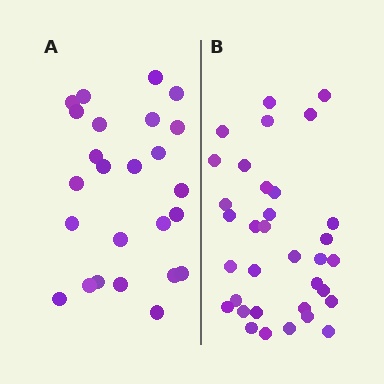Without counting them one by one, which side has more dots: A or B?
Region B (the right region) has more dots.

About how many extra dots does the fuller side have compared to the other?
Region B has roughly 8 or so more dots than region A.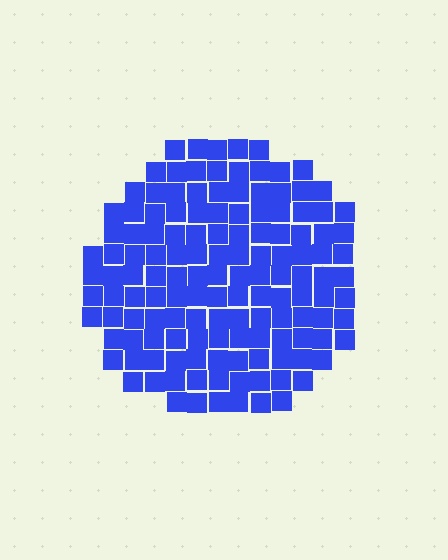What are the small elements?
The small elements are squares.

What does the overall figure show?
The overall figure shows a circle.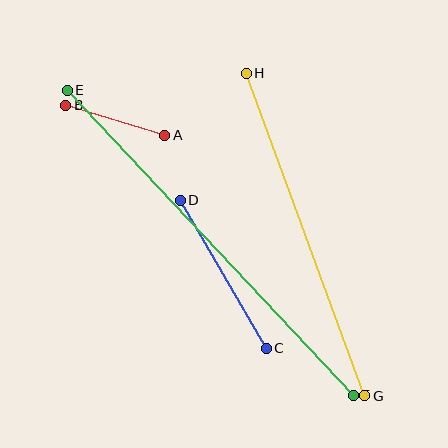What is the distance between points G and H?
The distance is approximately 343 pixels.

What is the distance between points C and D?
The distance is approximately 171 pixels.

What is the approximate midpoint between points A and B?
The midpoint is at approximately (115, 120) pixels.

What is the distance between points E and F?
The distance is approximately 419 pixels.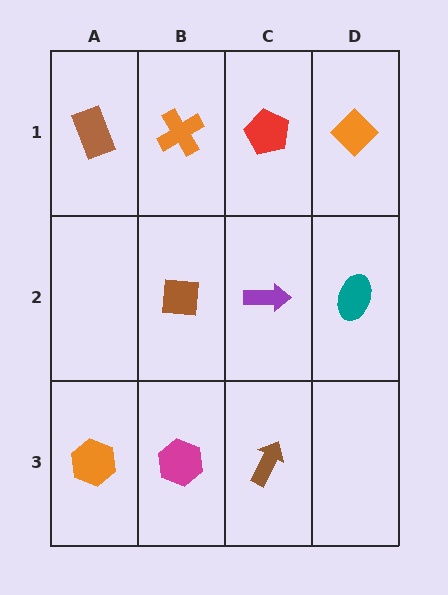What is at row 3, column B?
A magenta hexagon.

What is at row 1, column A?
A brown rectangle.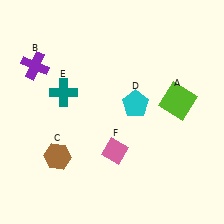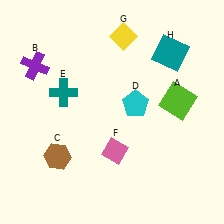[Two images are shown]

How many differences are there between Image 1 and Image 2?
There are 2 differences between the two images.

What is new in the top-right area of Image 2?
A yellow diamond (G) was added in the top-right area of Image 2.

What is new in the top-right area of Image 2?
A teal square (H) was added in the top-right area of Image 2.